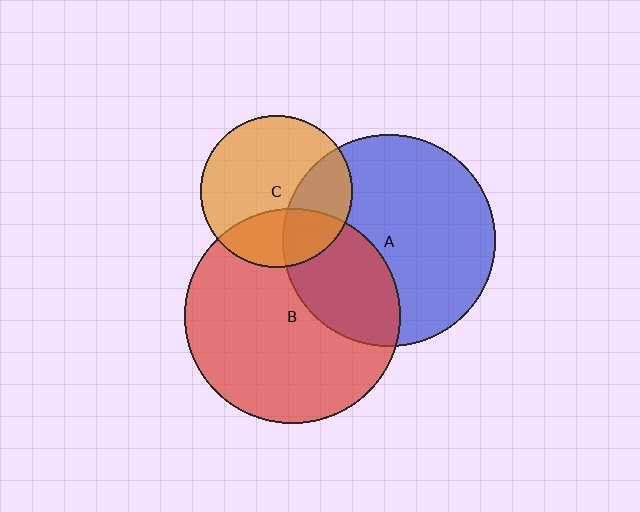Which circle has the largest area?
Circle B (red).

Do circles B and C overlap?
Yes.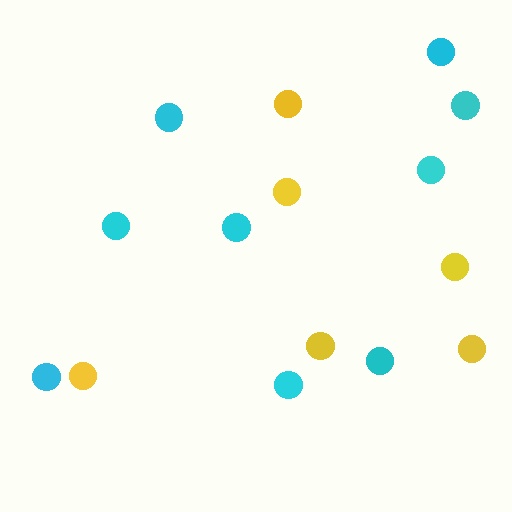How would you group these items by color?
There are 2 groups: one group of yellow circles (6) and one group of cyan circles (9).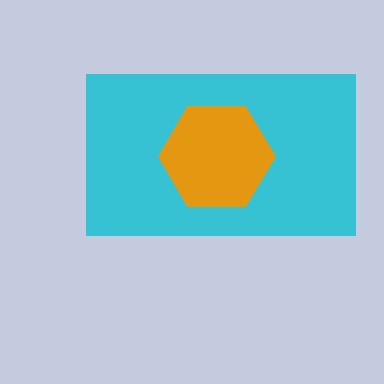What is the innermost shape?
The orange hexagon.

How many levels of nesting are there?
2.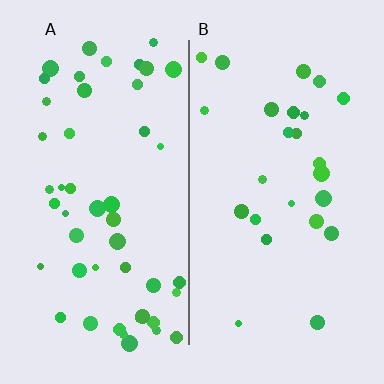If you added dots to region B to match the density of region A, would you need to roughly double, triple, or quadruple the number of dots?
Approximately double.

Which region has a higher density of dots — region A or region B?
A (the left).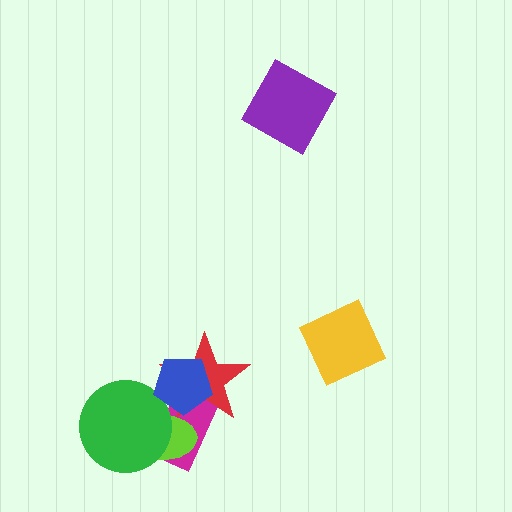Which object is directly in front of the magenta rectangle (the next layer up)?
The red star is directly in front of the magenta rectangle.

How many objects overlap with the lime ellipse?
4 objects overlap with the lime ellipse.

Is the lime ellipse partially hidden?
Yes, it is partially covered by another shape.